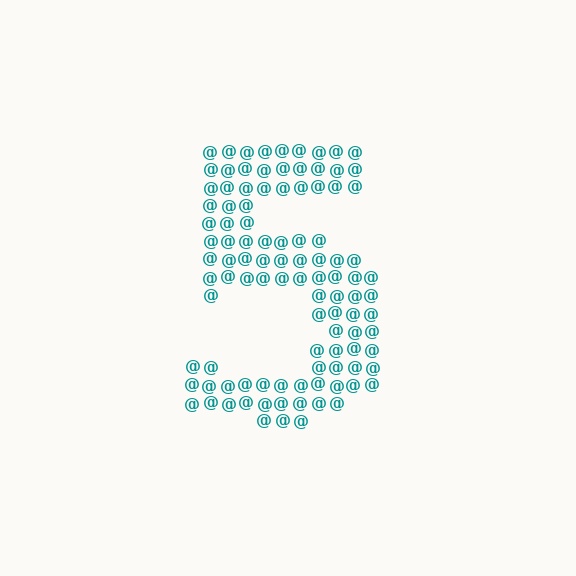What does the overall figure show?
The overall figure shows the digit 5.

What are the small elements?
The small elements are at signs.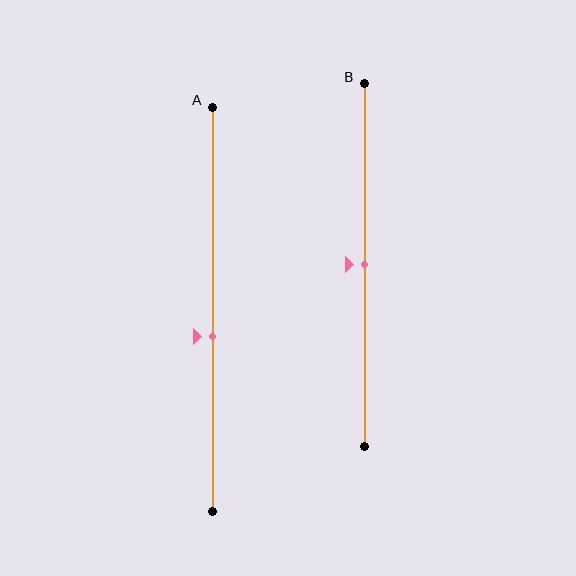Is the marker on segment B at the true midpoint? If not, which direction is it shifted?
Yes, the marker on segment B is at the true midpoint.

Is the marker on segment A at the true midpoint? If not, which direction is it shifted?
No, the marker on segment A is shifted downward by about 7% of the segment length.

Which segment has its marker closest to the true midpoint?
Segment B has its marker closest to the true midpoint.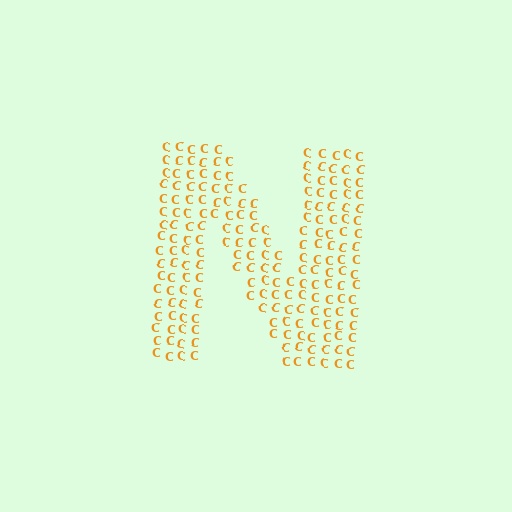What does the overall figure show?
The overall figure shows the letter N.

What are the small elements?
The small elements are letter C's.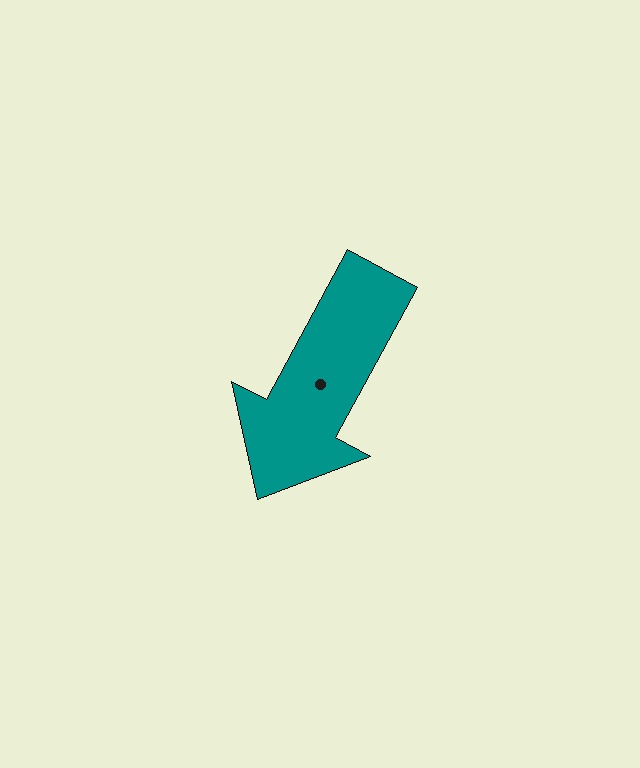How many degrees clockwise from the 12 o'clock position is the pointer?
Approximately 208 degrees.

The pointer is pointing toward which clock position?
Roughly 7 o'clock.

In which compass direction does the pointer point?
Southwest.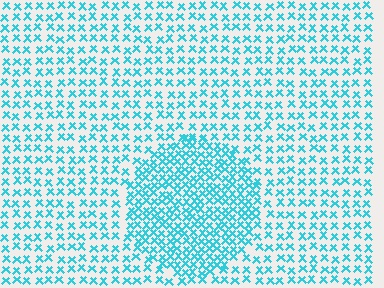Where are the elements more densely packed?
The elements are more densely packed inside the circle boundary.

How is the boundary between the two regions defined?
The boundary is defined by a change in element density (approximately 1.9x ratio). All elements are the same color, size, and shape.